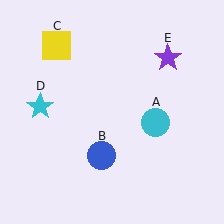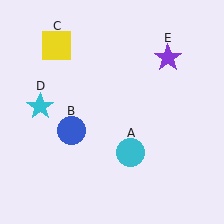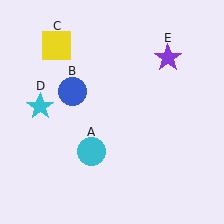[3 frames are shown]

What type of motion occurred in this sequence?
The cyan circle (object A), blue circle (object B) rotated clockwise around the center of the scene.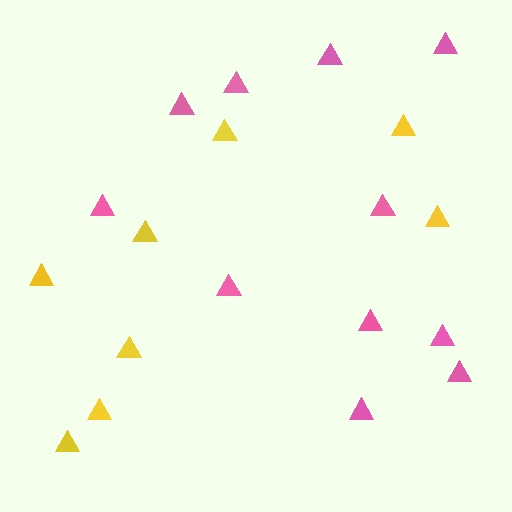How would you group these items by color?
There are 2 groups: one group of yellow triangles (8) and one group of pink triangles (11).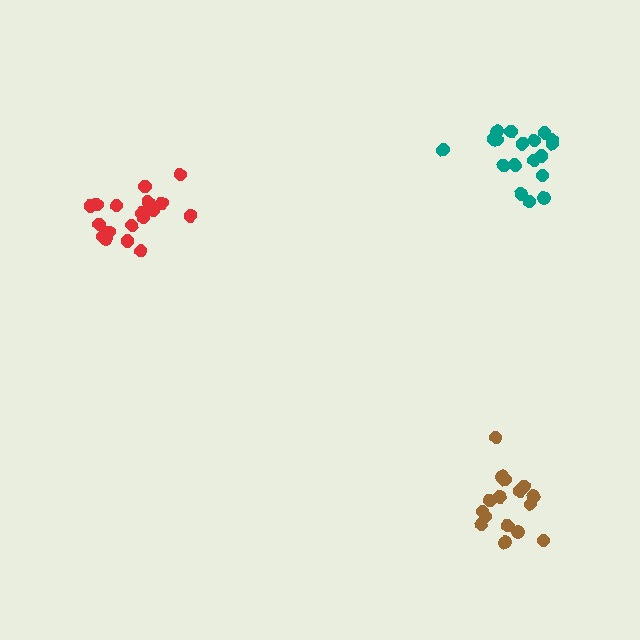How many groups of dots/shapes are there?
There are 3 groups.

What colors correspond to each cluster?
The clusters are colored: teal, red, brown.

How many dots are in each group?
Group 1: 18 dots, Group 2: 18 dots, Group 3: 16 dots (52 total).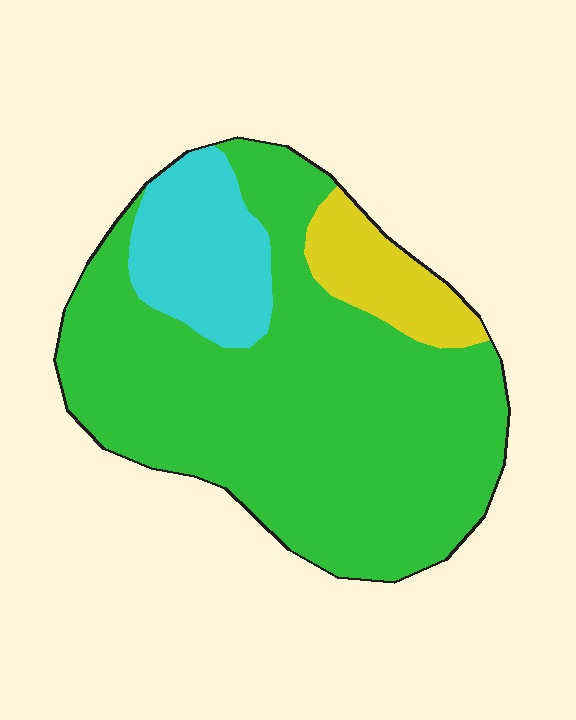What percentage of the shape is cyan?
Cyan takes up about one sixth (1/6) of the shape.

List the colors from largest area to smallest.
From largest to smallest: green, cyan, yellow.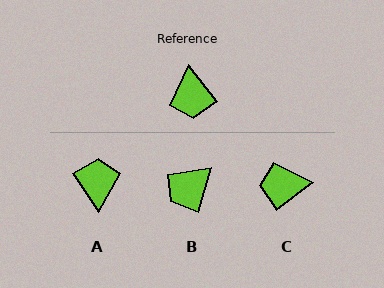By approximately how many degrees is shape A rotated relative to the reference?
Approximately 174 degrees counter-clockwise.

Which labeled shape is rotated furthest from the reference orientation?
A, about 174 degrees away.